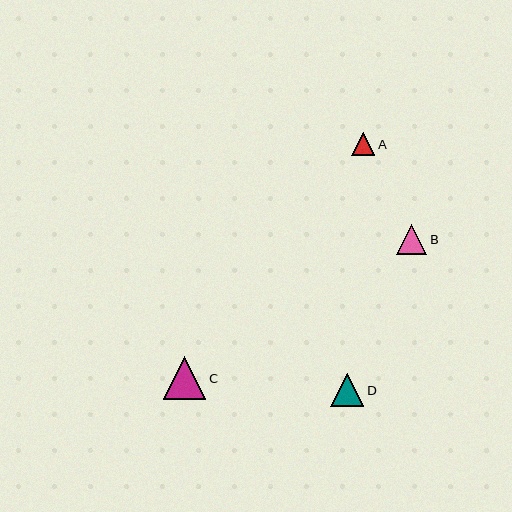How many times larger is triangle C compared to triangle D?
Triangle C is approximately 1.3 times the size of triangle D.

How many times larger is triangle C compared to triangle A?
Triangle C is approximately 1.8 times the size of triangle A.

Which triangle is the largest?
Triangle C is the largest with a size of approximately 42 pixels.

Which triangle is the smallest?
Triangle A is the smallest with a size of approximately 23 pixels.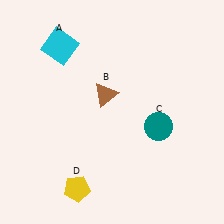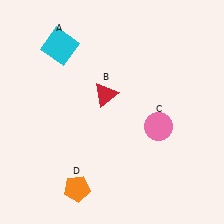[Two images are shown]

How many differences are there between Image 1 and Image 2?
There are 3 differences between the two images.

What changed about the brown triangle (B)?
In Image 1, B is brown. In Image 2, it changed to red.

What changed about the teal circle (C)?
In Image 1, C is teal. In Image 2, it changed to pink.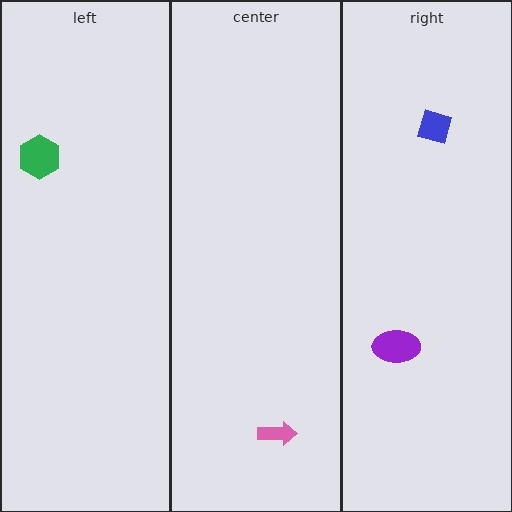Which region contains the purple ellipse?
The right region.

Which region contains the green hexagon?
The left region.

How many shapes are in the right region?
2.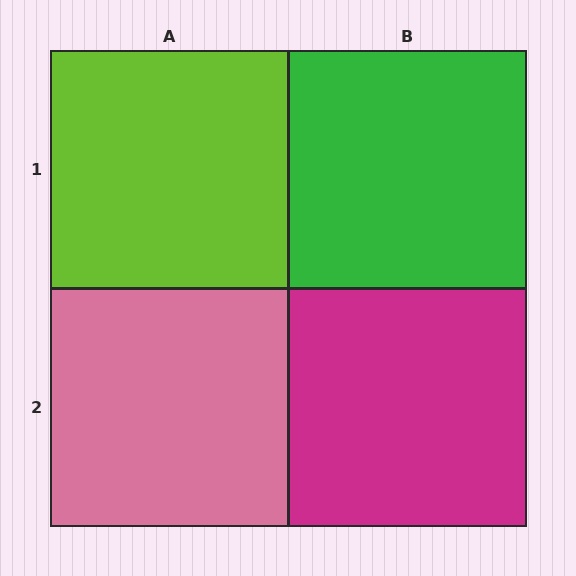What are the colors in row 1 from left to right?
Lime, green.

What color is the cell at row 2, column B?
Magenta.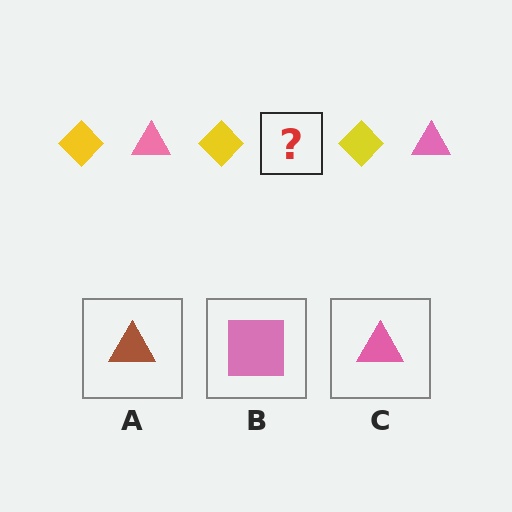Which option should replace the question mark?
Option C.